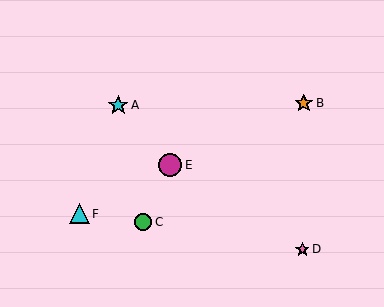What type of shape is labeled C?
Shape C is a green circle.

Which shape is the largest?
The magenta circle (labeled E) is the largest.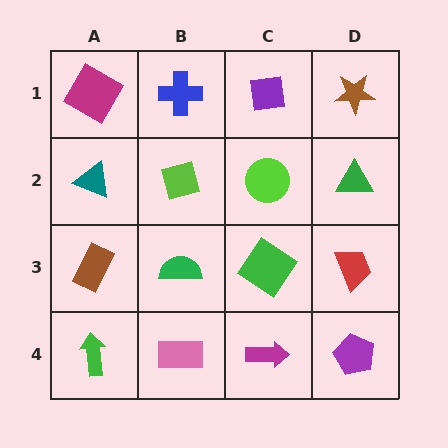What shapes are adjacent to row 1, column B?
A lime square (row 2, column B), a magenta diamond (row 1, column A), a purple square (row 1, column C).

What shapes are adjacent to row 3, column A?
A teal triangle (row 2, column A), a green arrow (row 4, column A), a green semicircle (row 3, column B).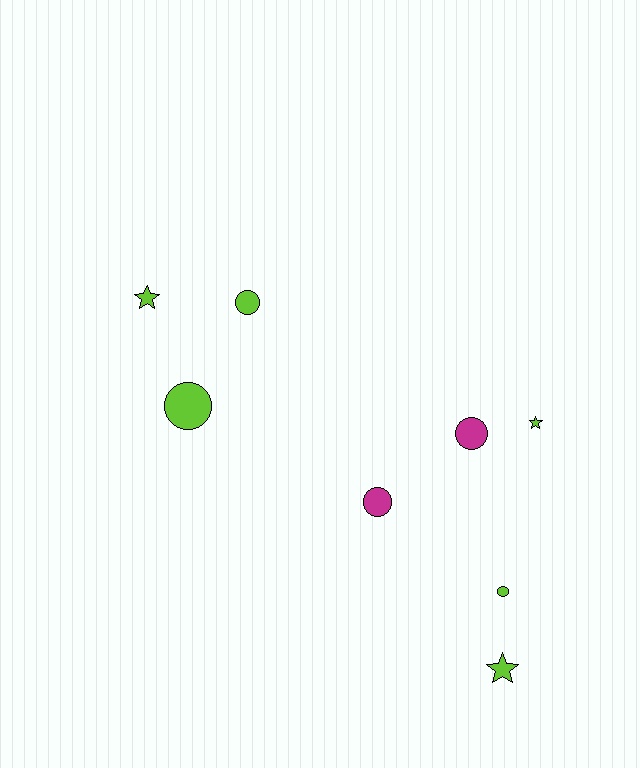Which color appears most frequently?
Lime, with 6 objects.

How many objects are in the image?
There are 8 objects.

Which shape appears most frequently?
Circle, with 5 objects.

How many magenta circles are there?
There are 2 magenta circles.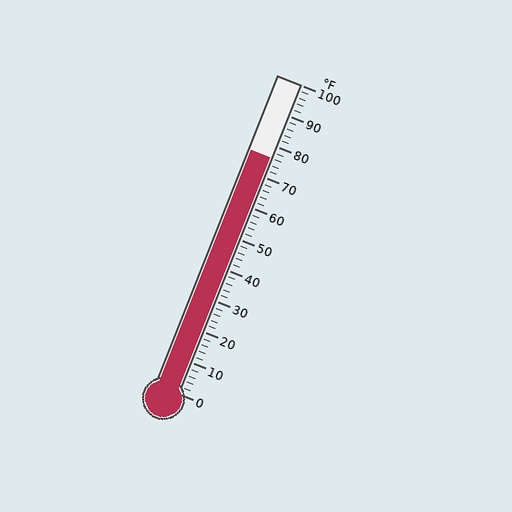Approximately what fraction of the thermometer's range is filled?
The thermometer is filled to approximately 75% of its range.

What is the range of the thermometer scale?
The thermometer scale ranges from 0°F to 100°F.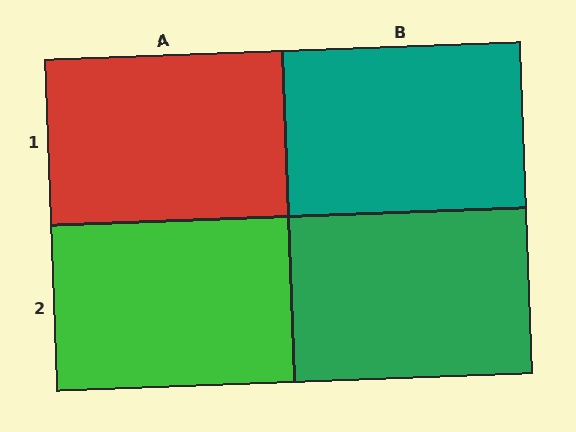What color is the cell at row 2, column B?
Green.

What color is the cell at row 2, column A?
Green.